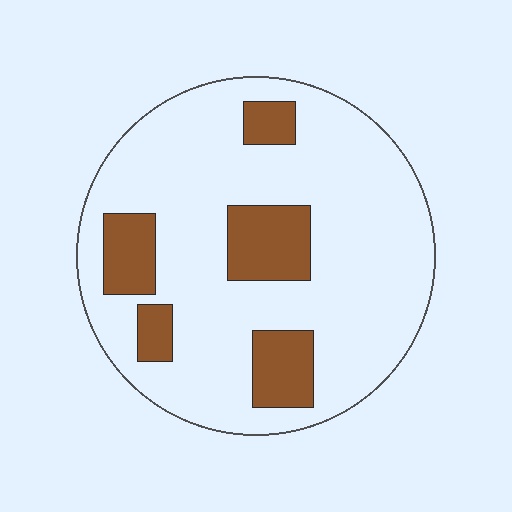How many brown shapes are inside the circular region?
5.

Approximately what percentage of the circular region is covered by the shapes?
Approximately 20%.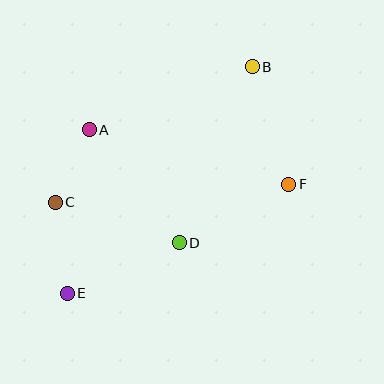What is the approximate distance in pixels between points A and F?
The distance between A and F is approximately 207 pixels.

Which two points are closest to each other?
Points A and C are closest to each other.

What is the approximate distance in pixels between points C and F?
The distance between C and F is approximately 234 pixels.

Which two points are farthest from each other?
Points B and E are farthest from each other.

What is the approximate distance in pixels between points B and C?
The distance between B and C is approximately 239 pixels.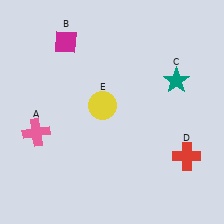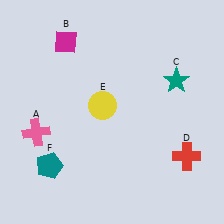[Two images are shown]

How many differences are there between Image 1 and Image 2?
There is 1 difference between the two images.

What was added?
A teal pentagon (F) was added in Image 2.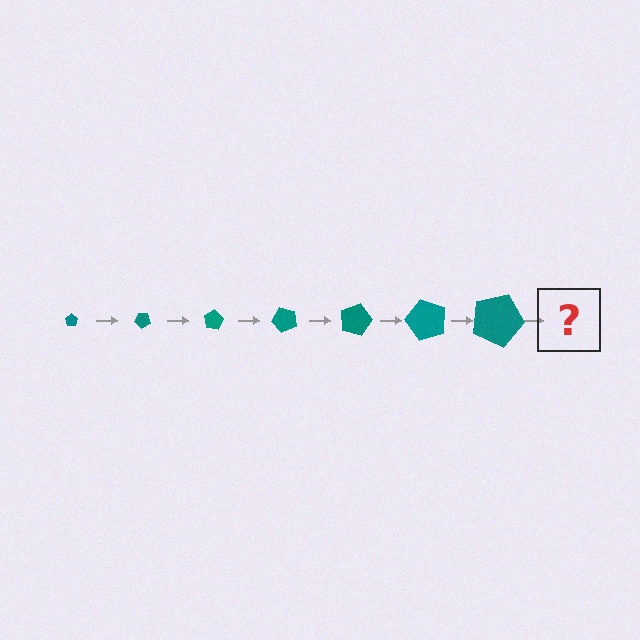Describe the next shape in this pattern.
It should be a pentagon, larger than the previous one and rotated 280 degrees from the start.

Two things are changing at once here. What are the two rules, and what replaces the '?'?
The two rules are that the pentagon grows larger each step and it rotates 40 degrees each step. The '?' should be a pentagon, larger than the previous one and rotated 280 degrees from the start.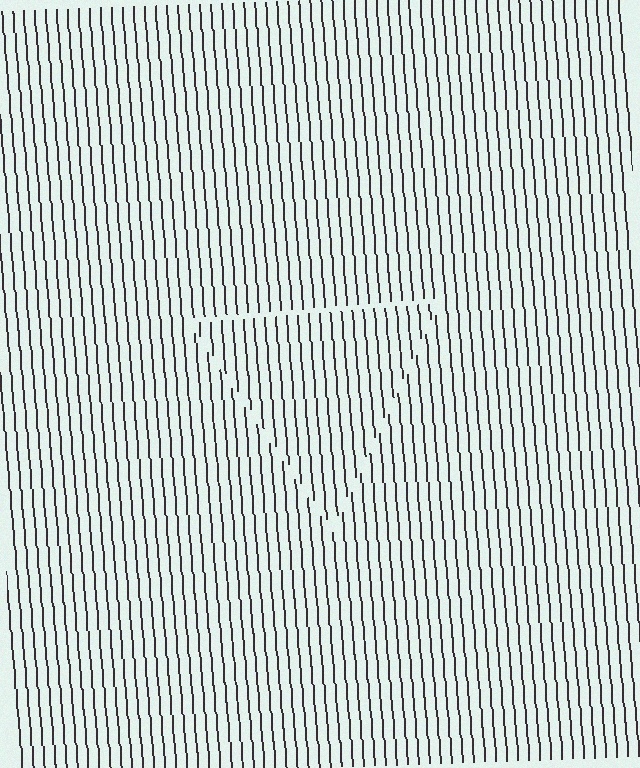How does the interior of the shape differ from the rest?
The interior of the shape contains the same grating, shifted by half a period — the contour is defined by the phase discontinuity where line-ends from the inner and outer gratings abut.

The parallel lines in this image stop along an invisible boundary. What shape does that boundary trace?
An illusory triangle. The interior of the shape contains the same grating, shifted by half a period — the contour is defined by the phase discontinuity where line-ends from the inner and outer gratings abut.